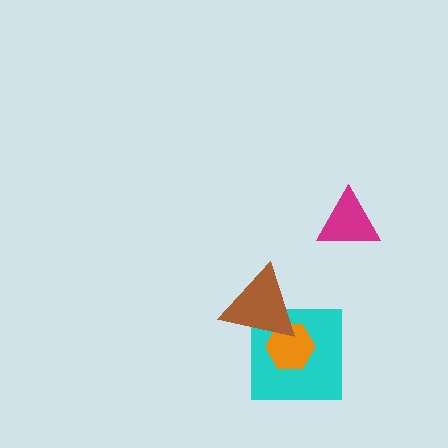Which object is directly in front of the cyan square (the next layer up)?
The orange hexagon is directly in front of the cyan square.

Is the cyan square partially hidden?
Yes, it is partially covered by another shape.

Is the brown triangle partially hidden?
No, no other shape covers it.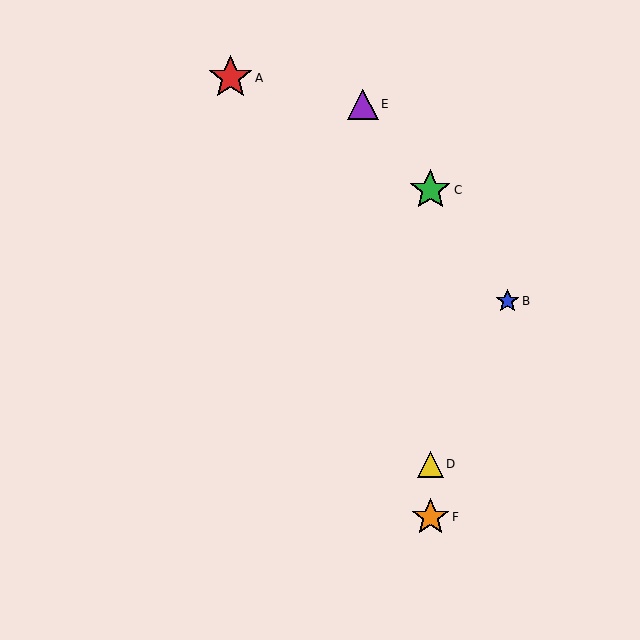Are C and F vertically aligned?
Yes, both are at x≈430.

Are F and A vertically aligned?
No, F is at x≈430 and A is at x≈231.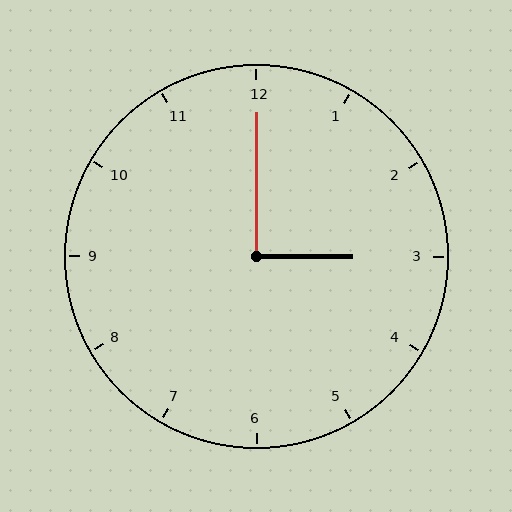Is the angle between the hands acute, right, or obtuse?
It is right.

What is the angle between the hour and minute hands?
Approximately 90 degrees.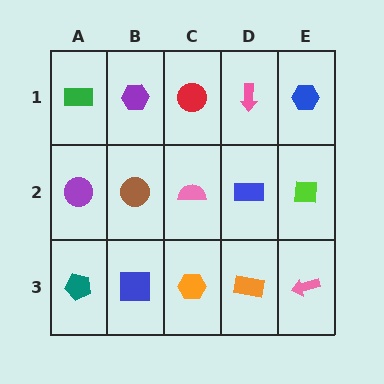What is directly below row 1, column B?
A brown circle.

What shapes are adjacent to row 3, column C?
A pink semicircle (row 2, column C), a blue square (row 3, column B), an orange rectangle (row 3, column D).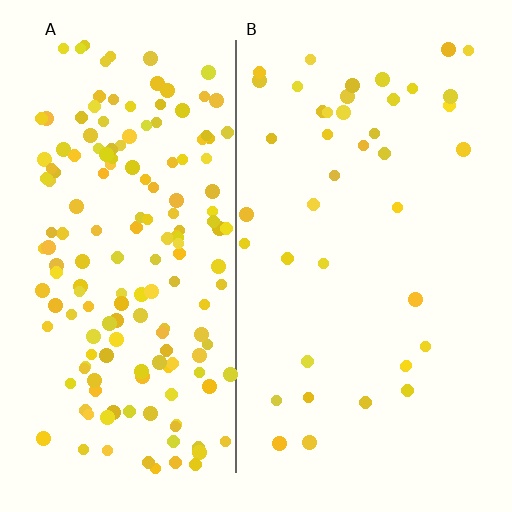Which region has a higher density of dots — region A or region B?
A (the left).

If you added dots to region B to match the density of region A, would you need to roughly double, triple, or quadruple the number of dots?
Approximately quadruple.